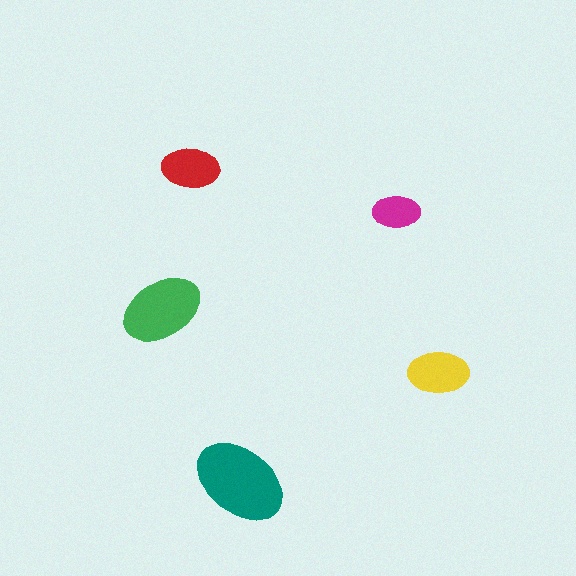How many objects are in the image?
There are 5 objects in the image.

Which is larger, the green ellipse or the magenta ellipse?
The green one.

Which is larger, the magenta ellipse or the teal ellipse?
The teal one.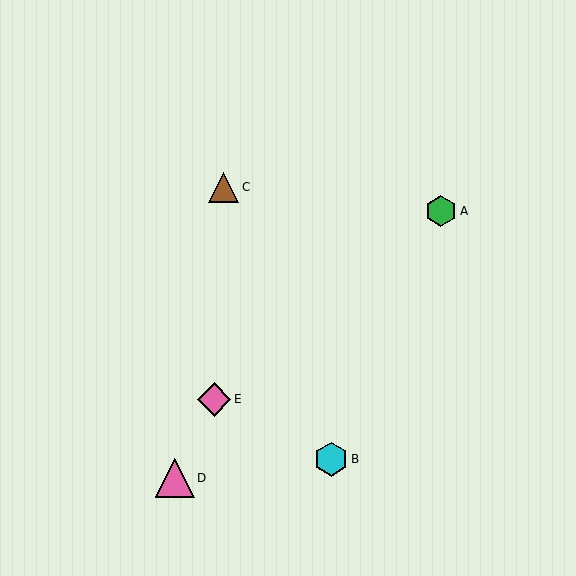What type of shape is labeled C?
Shape C is a brown triangle.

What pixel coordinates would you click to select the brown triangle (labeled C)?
Click at (224, 187) to select the brown triangle C.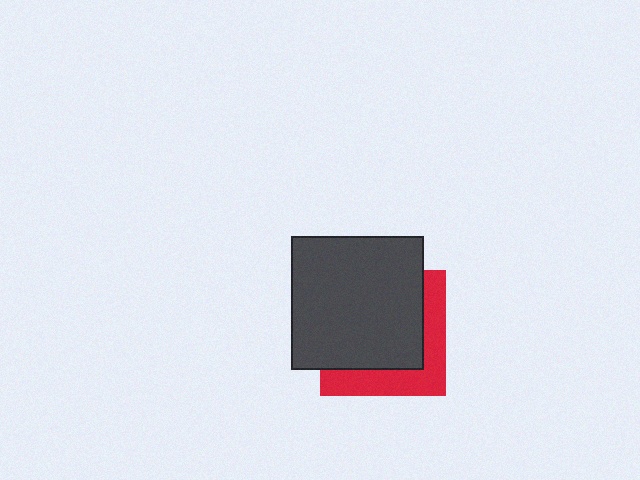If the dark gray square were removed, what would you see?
You would see the complete red square.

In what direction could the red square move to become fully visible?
The red square could move toward the lower-right. That would shift it out from behind the dark gray square entirely.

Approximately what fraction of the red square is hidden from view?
Roughly 66% of the red square is hidden behind the dark gray square.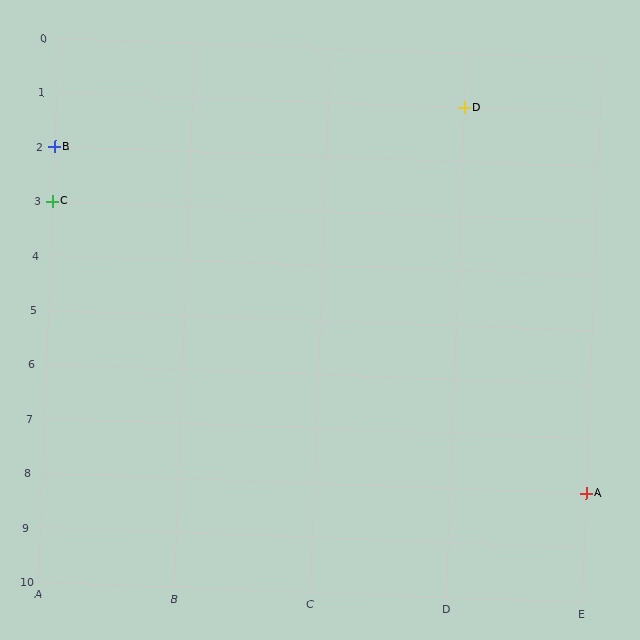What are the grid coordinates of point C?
Point C is at grid coordinates (A, 3).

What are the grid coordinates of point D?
Point D is at grid coordinates (D, 1).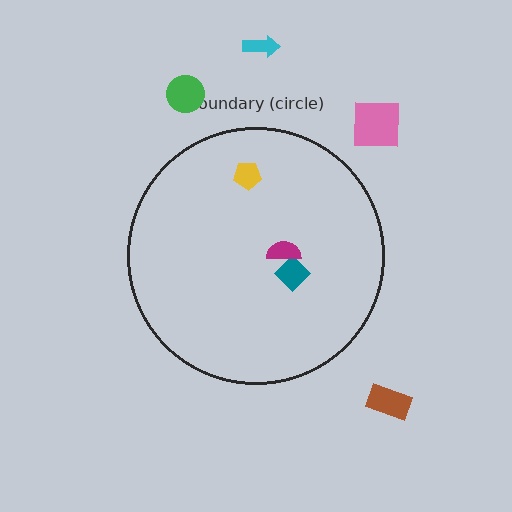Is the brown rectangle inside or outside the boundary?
Outside.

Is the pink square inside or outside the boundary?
Outside.